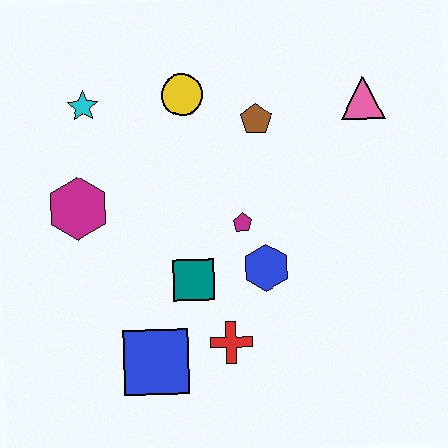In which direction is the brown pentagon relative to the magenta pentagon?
The brown pentagon is above the magenta pentagon.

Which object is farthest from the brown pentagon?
The blue square is farthest from the brown pentagon.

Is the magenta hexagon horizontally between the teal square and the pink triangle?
No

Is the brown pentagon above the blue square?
Yes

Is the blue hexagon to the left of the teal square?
No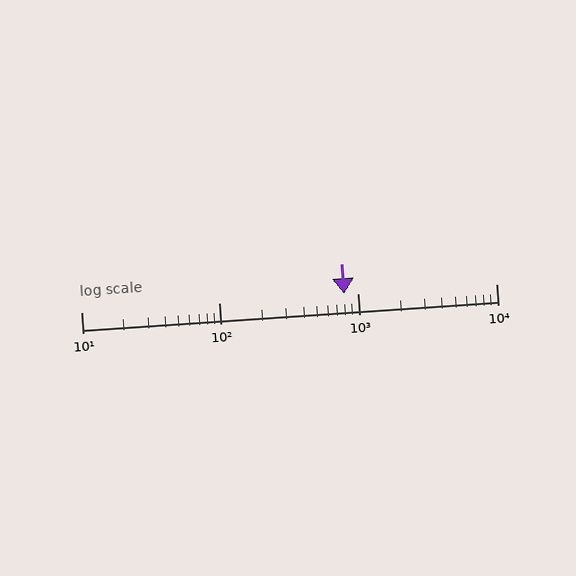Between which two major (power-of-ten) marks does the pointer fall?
The pointer is between 100 and 1000.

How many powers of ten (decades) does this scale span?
The scale spans 3 decades, from 10 to 10000.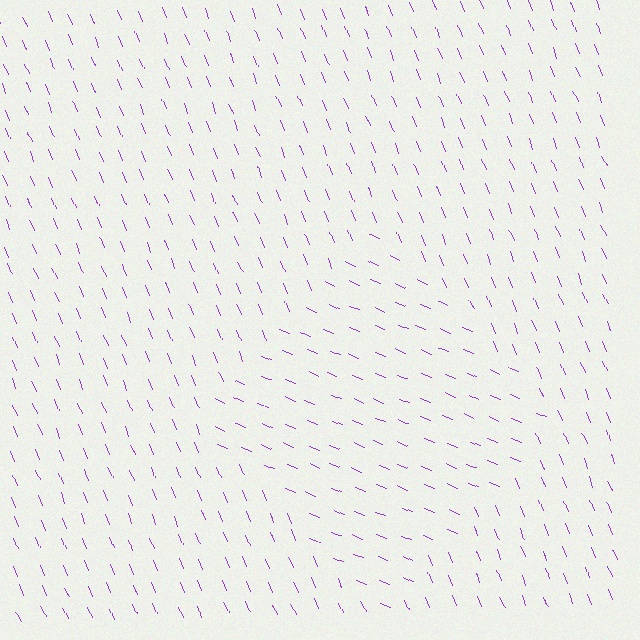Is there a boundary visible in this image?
Yes, there is a texture boundary formed by a change in line orientation.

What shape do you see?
I see a diamond.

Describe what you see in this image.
The image is filled with small purple line segments. A diamond region in the image has lines oriented differently from the surrounding lines, creating a visible texture boundary.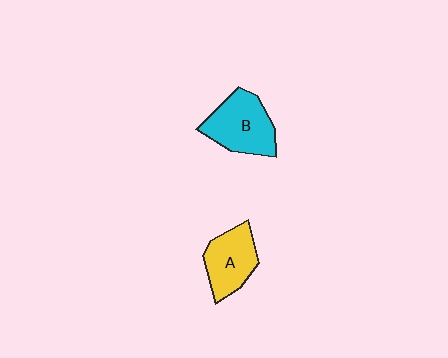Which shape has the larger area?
Shape B (cyan).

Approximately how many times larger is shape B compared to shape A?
Approximately 1.2 times.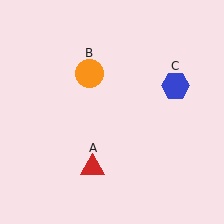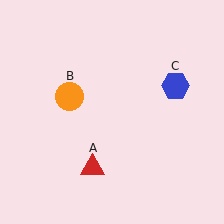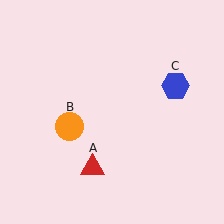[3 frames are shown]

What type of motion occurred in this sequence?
The orange circle (object B) rotated counterclockwise around the center of the scene.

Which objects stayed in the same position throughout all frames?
Red triangle (object A) and blue hexagon (object C) remained stationary.